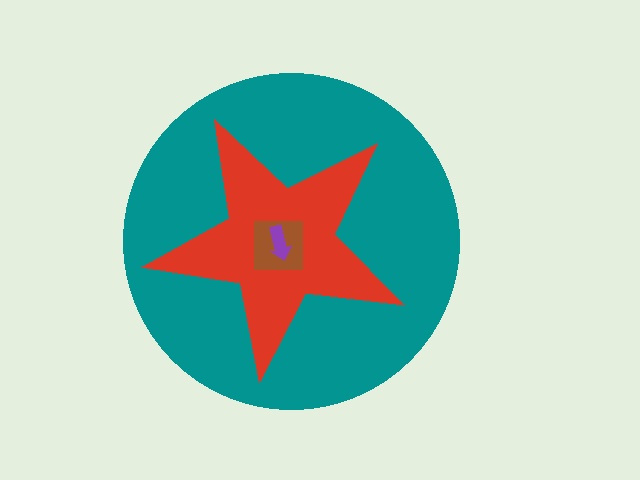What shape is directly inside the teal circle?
The red star.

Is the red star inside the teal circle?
Yes.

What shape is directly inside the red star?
The brown square.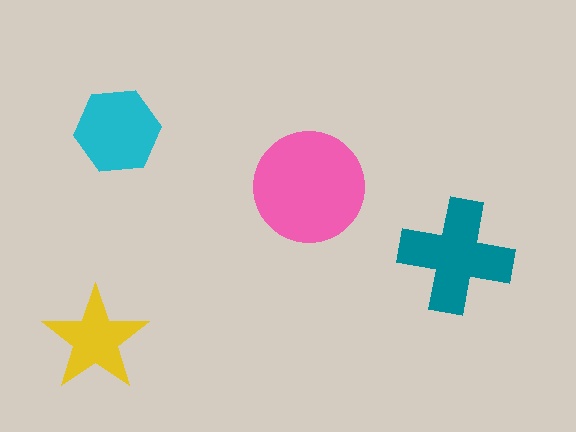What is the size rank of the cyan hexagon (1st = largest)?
3rd.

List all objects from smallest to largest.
The yellow star, the cyan hexagon, the teal cross, the pink circle.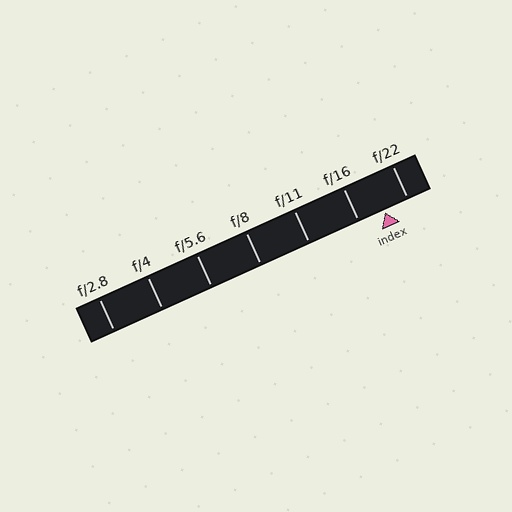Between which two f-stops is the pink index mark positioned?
The index mark is between f/16 and f/22.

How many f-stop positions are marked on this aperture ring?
There are 7 f-stop positions marked.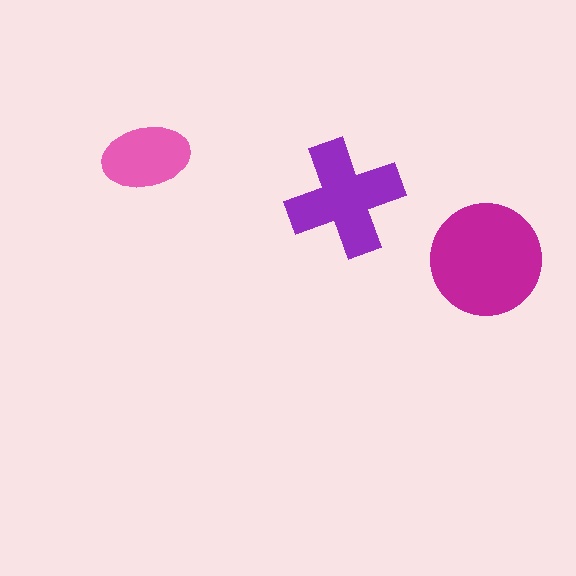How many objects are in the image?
There are 3 objects in the image.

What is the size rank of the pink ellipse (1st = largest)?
3rd.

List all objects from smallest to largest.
The pink ellipse, the purple cross, the magenta circle.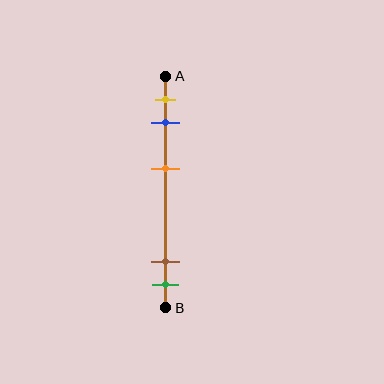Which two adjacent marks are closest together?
The brown and green marks are the closest adjacent pair.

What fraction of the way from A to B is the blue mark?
The blue mark is approximately 20% (0.2) of the way from A to B.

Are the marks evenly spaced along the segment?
No, the marks are not evenly spaced.